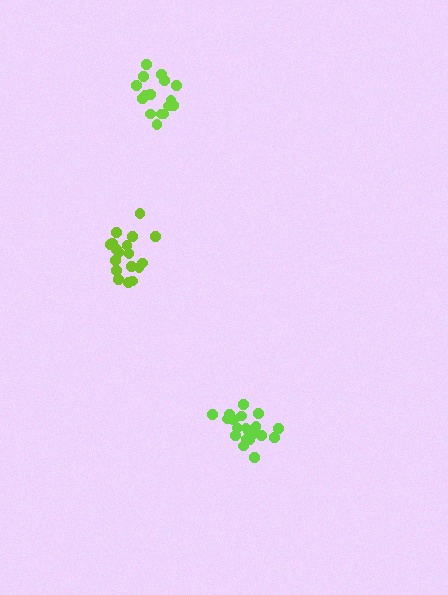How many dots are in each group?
Group 1: 21 dots, Group 2: 17 dots, Group 3: 18 dots (56 total).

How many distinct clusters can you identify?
There are 3 distinct clusters.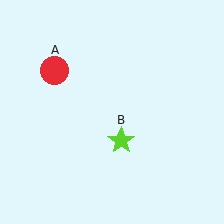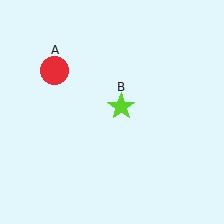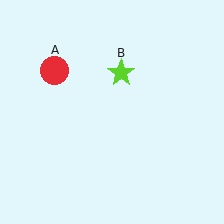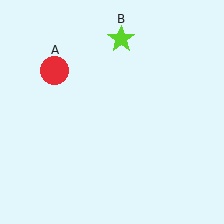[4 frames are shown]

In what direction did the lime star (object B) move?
The lime star (object B) moved up.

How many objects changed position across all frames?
1 object changed position: lime star (object B).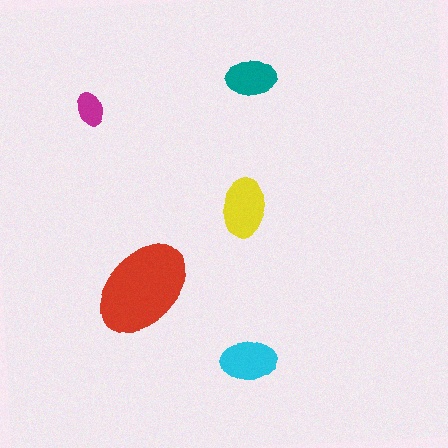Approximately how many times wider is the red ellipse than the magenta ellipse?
About 3 times wider.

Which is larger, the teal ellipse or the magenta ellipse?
The teal one.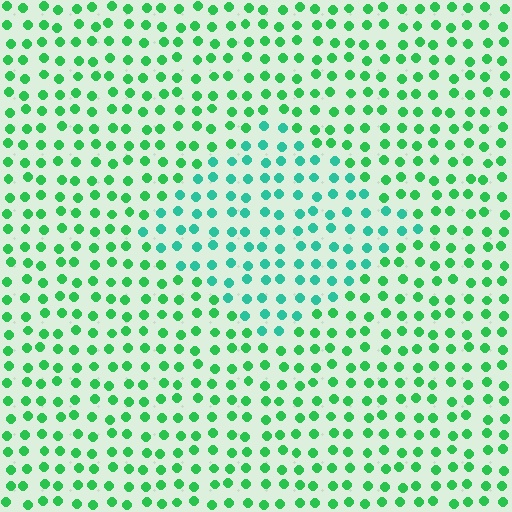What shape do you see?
I see a diamond.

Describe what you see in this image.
The image is filled with small green elements in a uniform arrangement. A diamond-shaped region is visible where the elements are tinted to a slightly different hue, forming a subtle color boundary.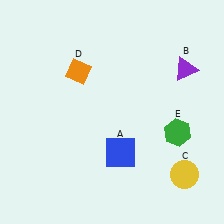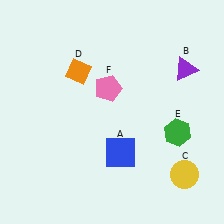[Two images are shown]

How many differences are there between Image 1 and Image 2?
There is 1 difference between the two images.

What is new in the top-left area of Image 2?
A pink pentagon (F) was added in the top-left area of Image 2.